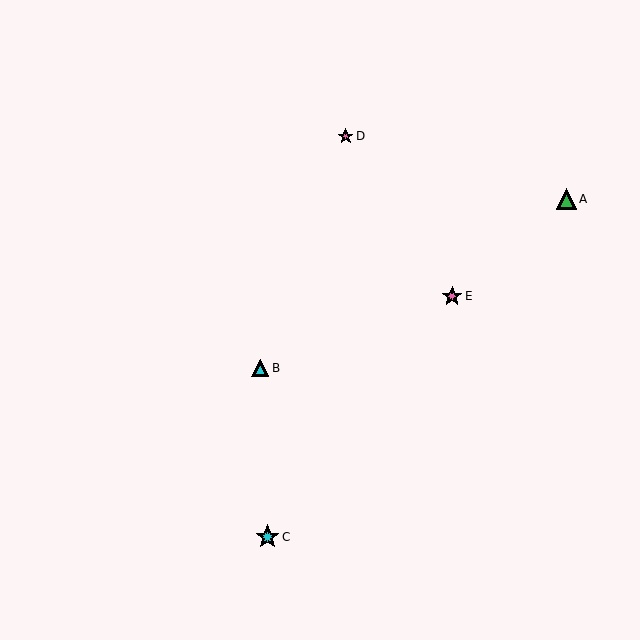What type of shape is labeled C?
Shape C is a cyan star.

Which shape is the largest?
The cyan star (labeled C) is the largest.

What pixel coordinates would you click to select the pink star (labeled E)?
Click at (452, 296) to select the pink star E.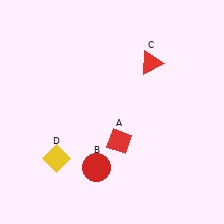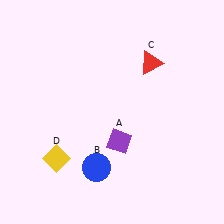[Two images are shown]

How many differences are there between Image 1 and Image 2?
There are 2 differences between the two images.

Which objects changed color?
A changed from red to purple. B changed from red to blue.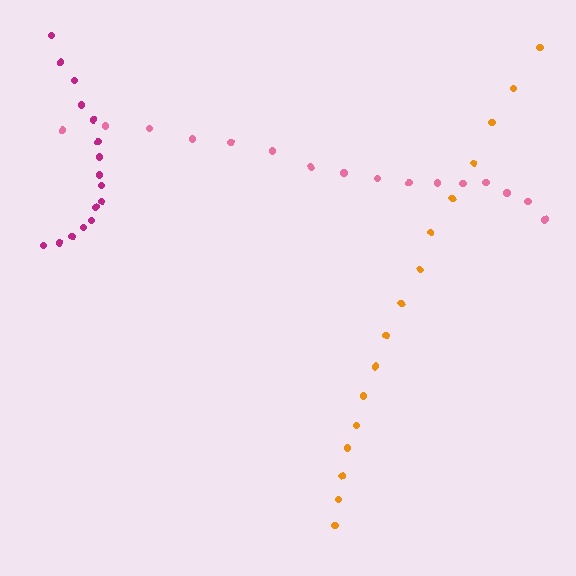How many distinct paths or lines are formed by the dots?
There are 3 distinct paths.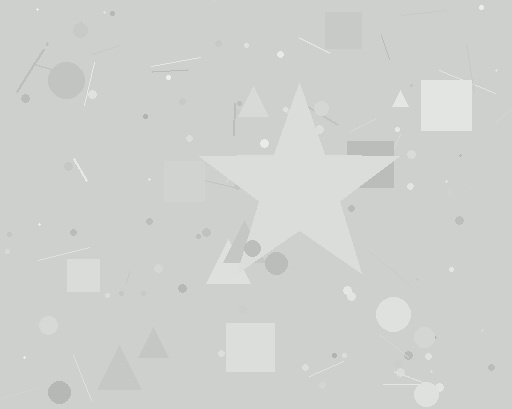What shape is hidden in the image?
A star is hidden in the image.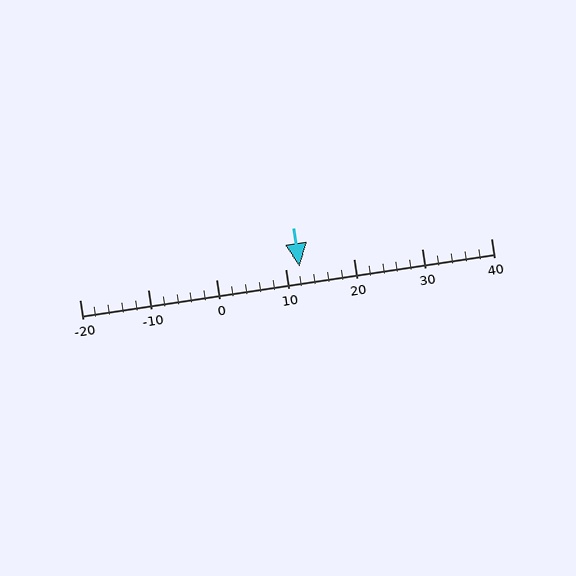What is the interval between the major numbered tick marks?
The major tick marks are spaced 10 units apart.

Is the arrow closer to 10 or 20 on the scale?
The arrow is closer to 10.